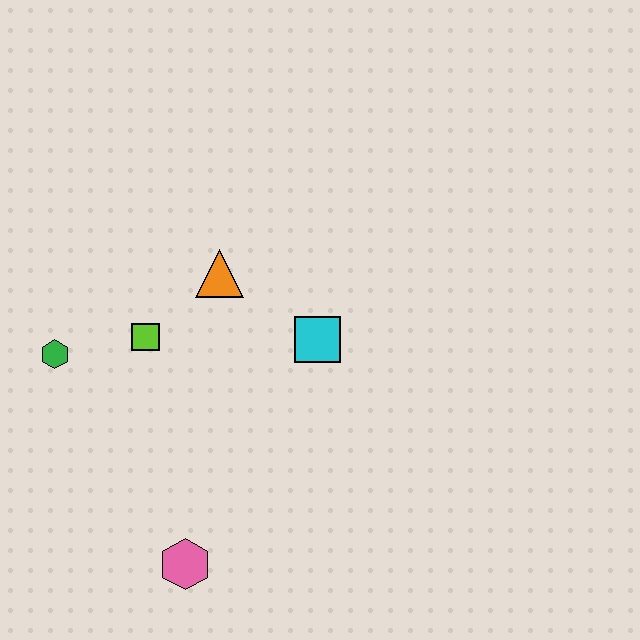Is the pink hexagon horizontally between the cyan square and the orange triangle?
No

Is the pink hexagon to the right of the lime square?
Yes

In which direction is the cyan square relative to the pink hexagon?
The cyan square is above the pink hexagon.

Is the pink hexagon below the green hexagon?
Yes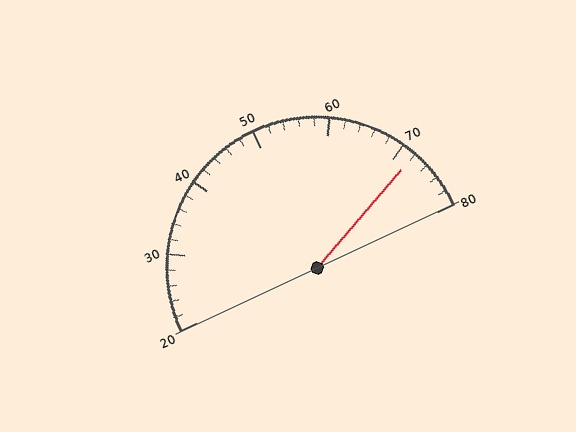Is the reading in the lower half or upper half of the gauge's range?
The reading is in the upper half of the range (20 to 80).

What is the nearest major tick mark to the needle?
The nearest major tick mark is 70.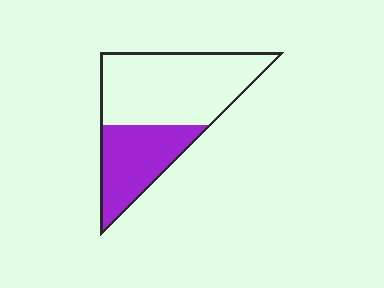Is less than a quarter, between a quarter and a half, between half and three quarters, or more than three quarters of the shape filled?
Between a quarter and a half.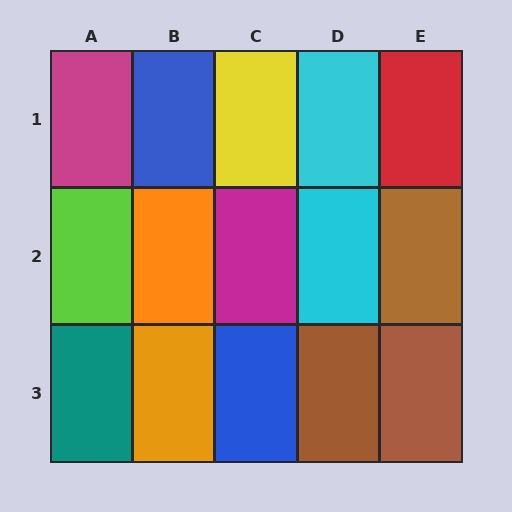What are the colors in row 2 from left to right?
Lime, orange, magenta, cyan, brown.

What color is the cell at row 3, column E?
Brown.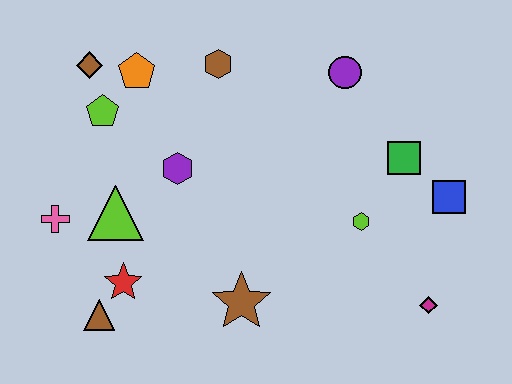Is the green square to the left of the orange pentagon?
No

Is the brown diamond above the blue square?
Yes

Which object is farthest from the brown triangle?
The blue square is farthest from the brown triangle.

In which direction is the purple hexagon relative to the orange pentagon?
The purple hexagon is below the orange pentagon.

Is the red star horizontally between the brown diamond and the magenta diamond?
Yes